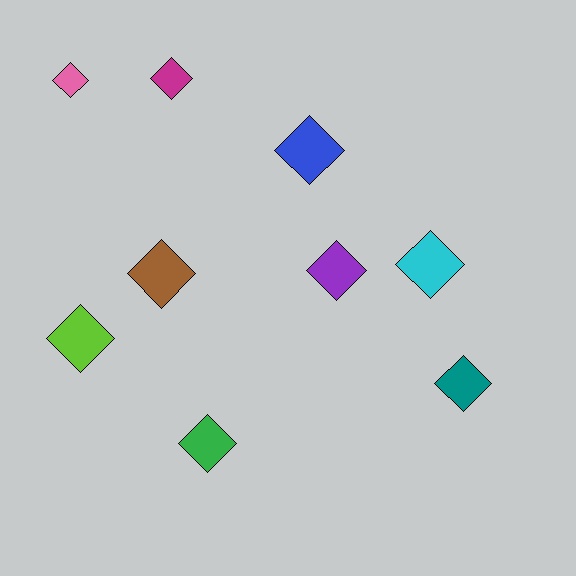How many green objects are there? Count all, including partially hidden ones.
There is 1 green object.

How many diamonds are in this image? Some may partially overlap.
There are 9 diamonds.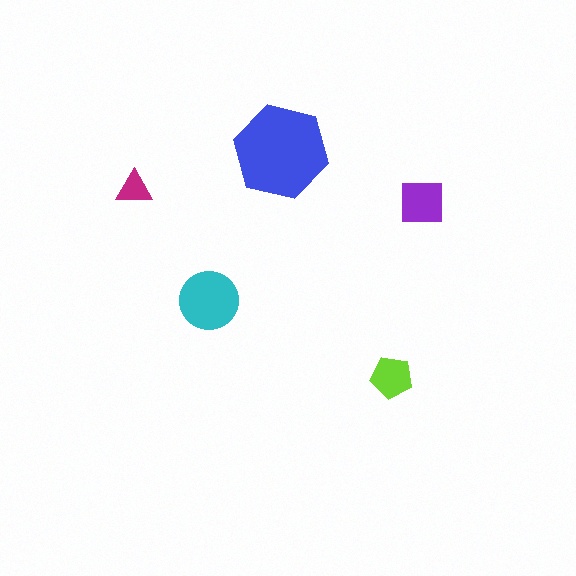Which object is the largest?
The blue hexagon.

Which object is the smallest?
The magenta triangle.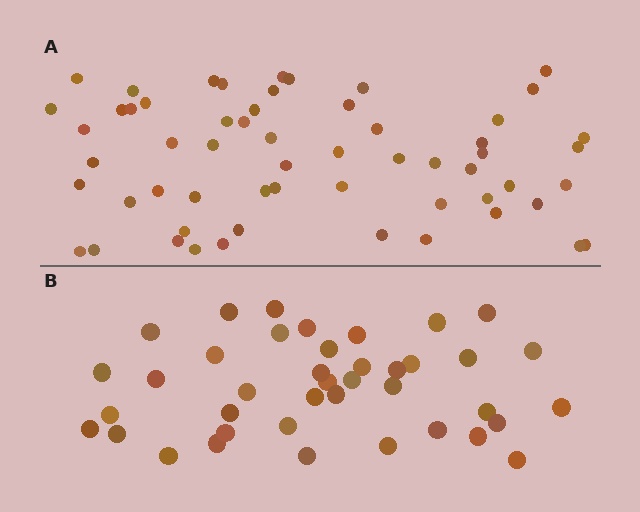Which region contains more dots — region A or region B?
Region A (the top region) has more dots.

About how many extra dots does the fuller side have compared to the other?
Region A has approximately 20 more dots than region B.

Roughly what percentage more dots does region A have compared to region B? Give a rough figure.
About 45% more.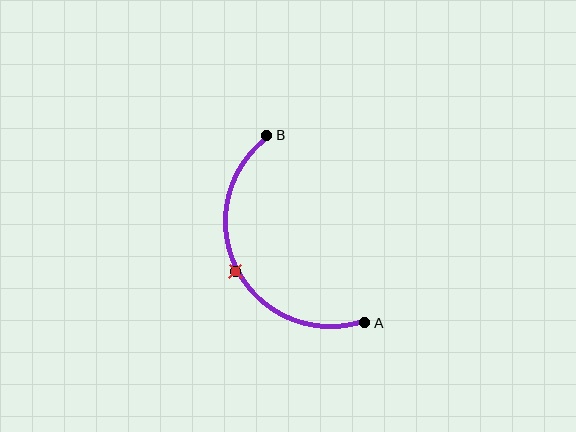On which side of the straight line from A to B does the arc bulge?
The arc bulges to the left of the straight line connecting A and B.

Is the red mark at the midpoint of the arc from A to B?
Yes. The red mark lies on the arc at equal arc-length from both A and B — it is the arc midpoint.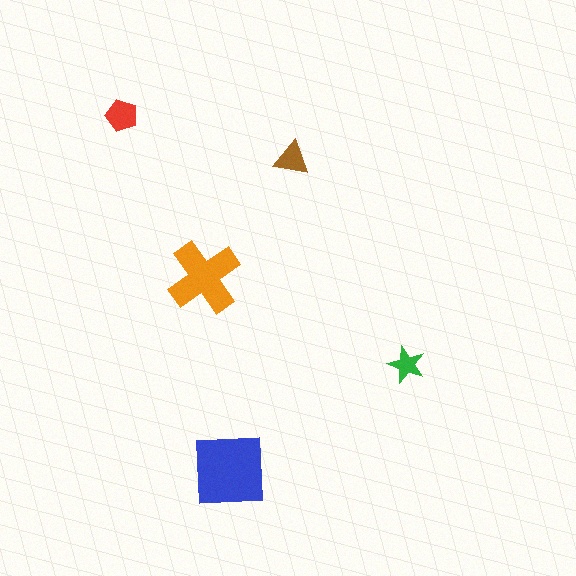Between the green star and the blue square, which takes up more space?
The blue square.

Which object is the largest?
The blue square.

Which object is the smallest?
The green star.